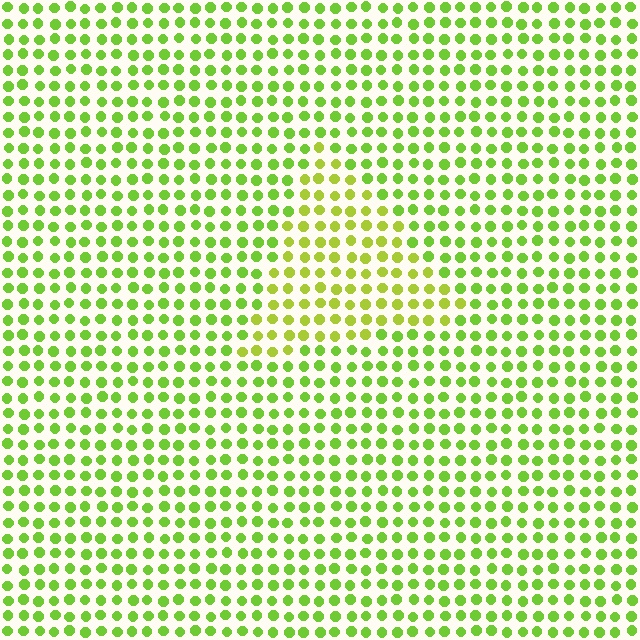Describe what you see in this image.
The image is filled with small lime elements in a uniform arrangement. A triangle-shaped region is visible where the elements are tinted to a slightly different hue, forming a subtle color boundary.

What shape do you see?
I see a triangle.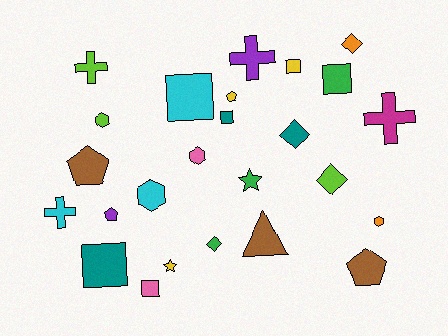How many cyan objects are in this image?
There are 3 cyan objects.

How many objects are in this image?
There are 25 objects.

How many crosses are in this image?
There are 4 crosses.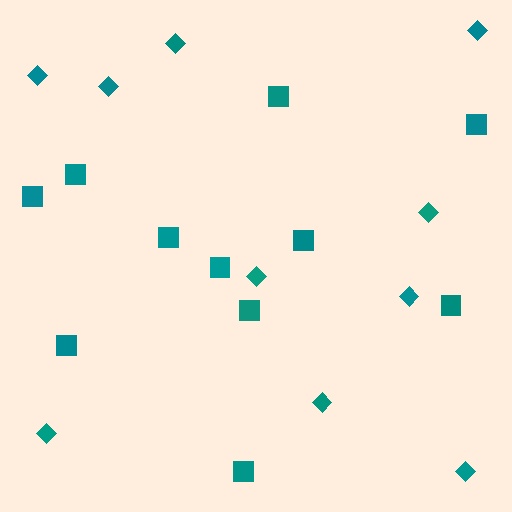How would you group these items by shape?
There are 2 groups: one group of diamonds (10) and one group of squares (11).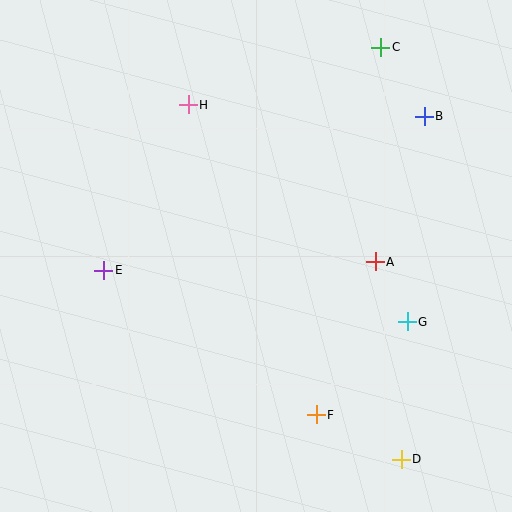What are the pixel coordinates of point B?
Point B is at (424, 116).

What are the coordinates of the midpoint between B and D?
The midpoint between B and D is at (413, 288).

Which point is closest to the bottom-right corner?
Point D is closest to the bottom-right corner.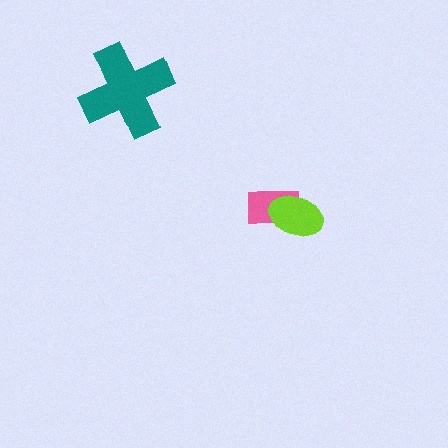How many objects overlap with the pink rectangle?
1 object overlaps with the pink rectangle.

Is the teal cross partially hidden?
No, no other shape covers it.